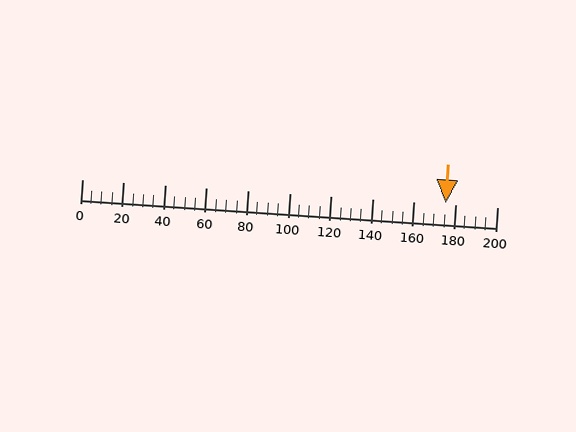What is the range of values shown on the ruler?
The ruler shows values from 0 to 200.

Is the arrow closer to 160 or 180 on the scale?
The arrow is closer to 180.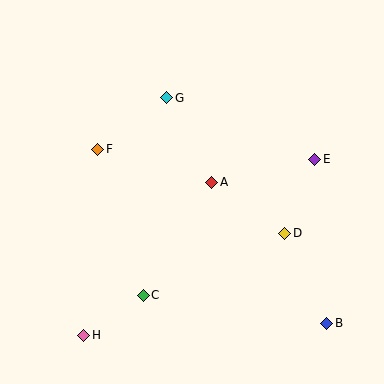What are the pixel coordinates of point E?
Point E is at (315, 159).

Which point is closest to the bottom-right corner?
Point B is closest to the bottom-right corner.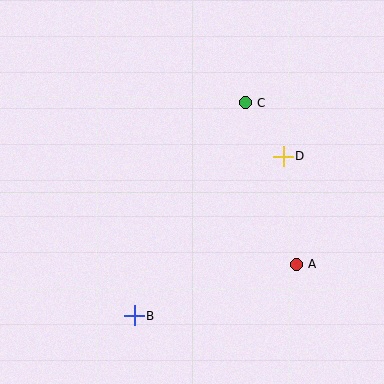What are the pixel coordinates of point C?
Point C is at (245, 103).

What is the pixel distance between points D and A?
The distance between D and A is 109 pixels.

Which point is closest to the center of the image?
Point D at (283, 156) is closest to the center.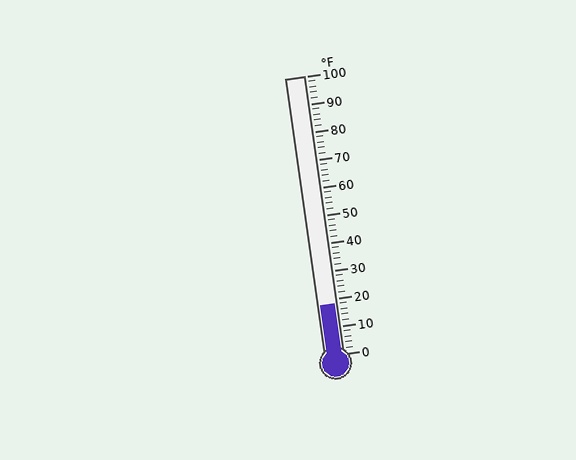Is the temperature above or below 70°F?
The temperature is below 70°F.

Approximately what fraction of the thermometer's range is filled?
The thermometer is filled to approximately 20% of its range.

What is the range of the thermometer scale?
The thermometer scale ranges from 0°F to 100°F.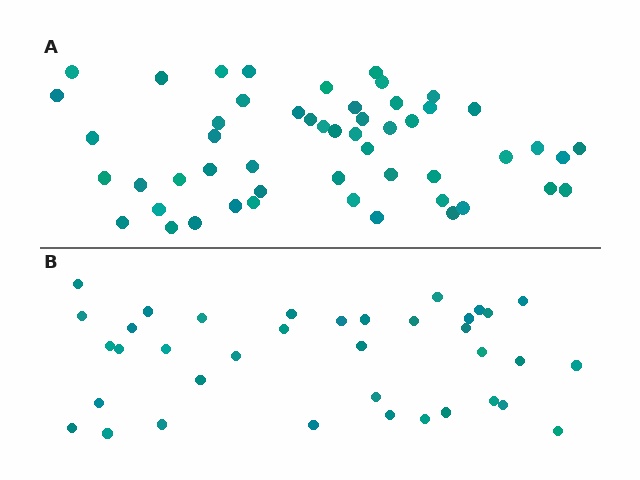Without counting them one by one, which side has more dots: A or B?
Region A (the top region) has more dots.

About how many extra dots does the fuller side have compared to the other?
Region A has approximately 15 more dots than region B.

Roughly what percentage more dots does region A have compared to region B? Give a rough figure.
About 40% more.